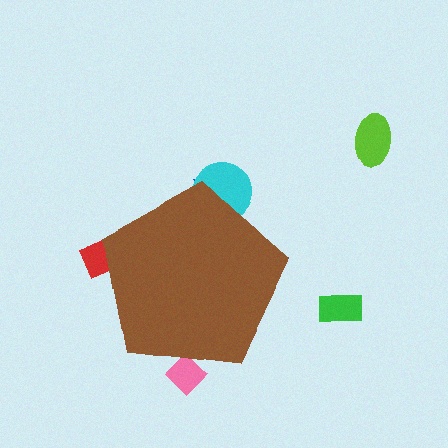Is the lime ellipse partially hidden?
No, the lime ellipse is fully visible.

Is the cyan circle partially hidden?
Yes, the cyan circle is partially hidden behind the brown pentagon.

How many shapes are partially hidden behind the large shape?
4 shapes are partially hidden.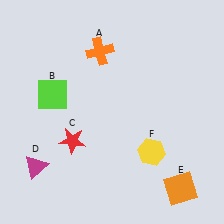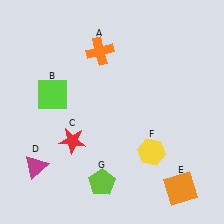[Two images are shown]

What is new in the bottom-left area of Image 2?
A lime pentagon (G) was added in the bottom-left area of Image 2.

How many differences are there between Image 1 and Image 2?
There is 1 difference between the two images.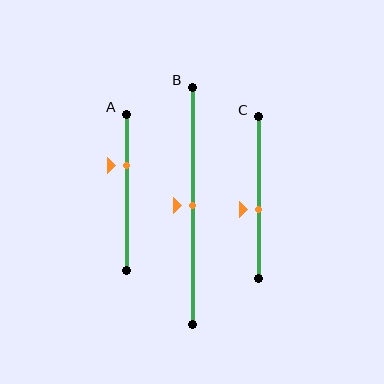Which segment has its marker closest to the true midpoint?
Segment B has its marker closest to the true midpoint.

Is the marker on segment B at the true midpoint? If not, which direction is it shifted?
Yes, the marker on segment B is at the true midpoint.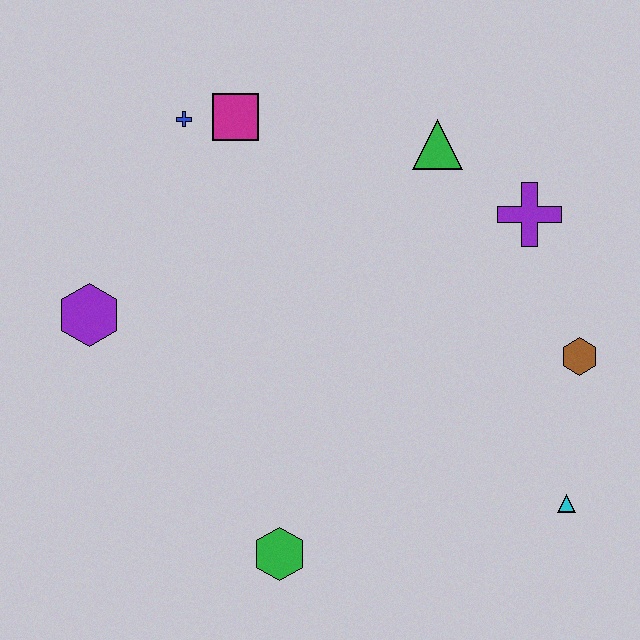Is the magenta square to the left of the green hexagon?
Yes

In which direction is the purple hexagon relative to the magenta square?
The purple hexagon is below the magenta square.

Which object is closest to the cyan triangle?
The brown hexagon is closest to the cyan triangle.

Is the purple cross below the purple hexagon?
No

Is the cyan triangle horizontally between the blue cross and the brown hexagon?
Yes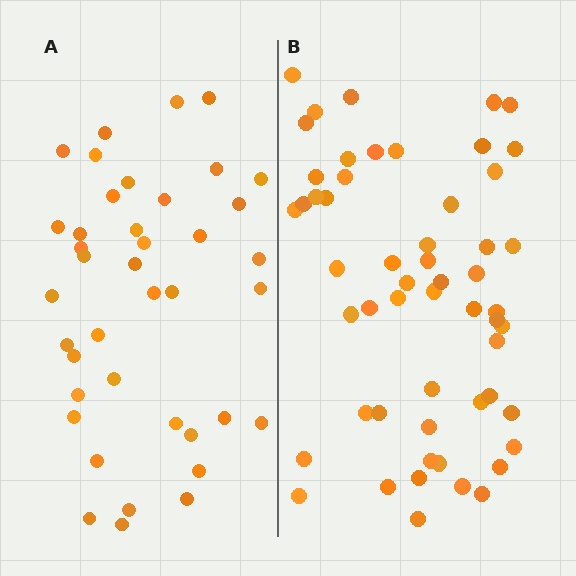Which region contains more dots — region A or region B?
Region B (the right region) has more dots.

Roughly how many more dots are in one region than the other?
Region B has approximately 15 more dots than region A.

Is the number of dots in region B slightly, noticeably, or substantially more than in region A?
Region B has noticeably more, but not dramatically so. The ratio is roughly 1.4 to 1.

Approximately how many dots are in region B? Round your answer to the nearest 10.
About 60 dots. (The exact count is 55, which rounds to 60.)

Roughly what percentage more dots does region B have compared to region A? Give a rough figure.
About 40% more.